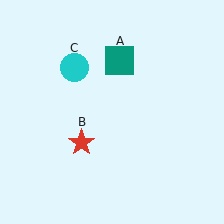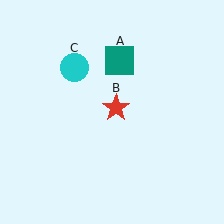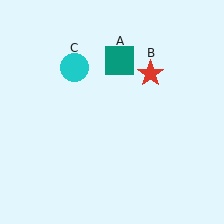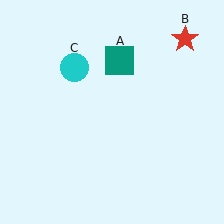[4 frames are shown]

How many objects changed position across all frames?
1 object changed position: red star (object B).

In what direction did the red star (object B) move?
The red star (object B) moved up and to the right.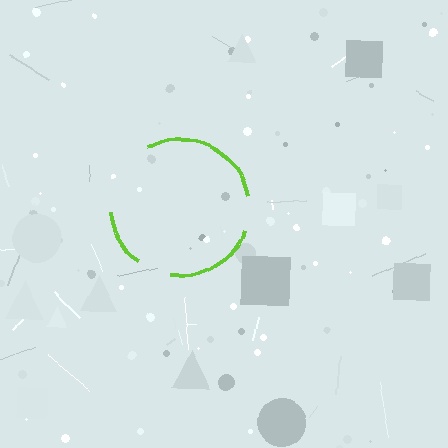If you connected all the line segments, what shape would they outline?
They would outline a circle.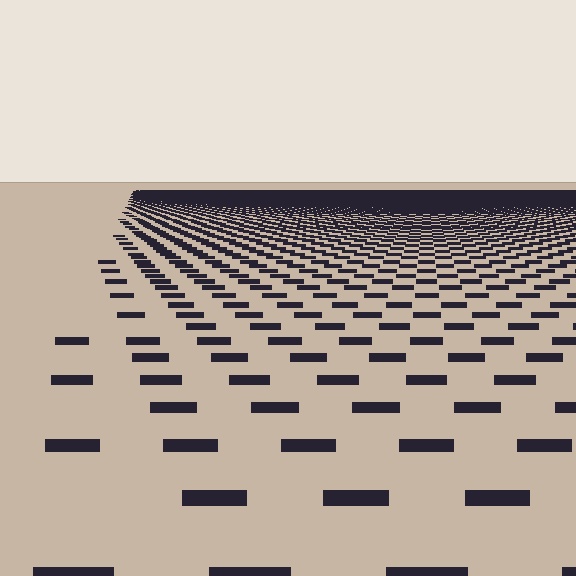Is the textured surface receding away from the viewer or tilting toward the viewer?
The surface is receding away from the viewer. Texture elements get smaller and denser toward the top.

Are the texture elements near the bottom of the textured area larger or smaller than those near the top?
Larger. Near the bottom, elements are closer to the viewer and appear at a bigger on-screen size.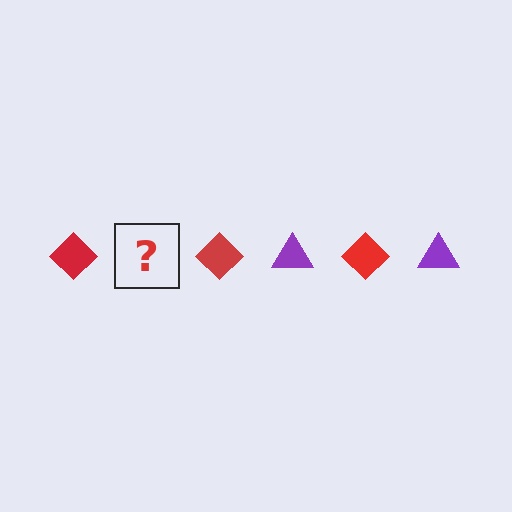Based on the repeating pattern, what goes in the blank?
The blank should be a purple triangle.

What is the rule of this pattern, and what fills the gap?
The rule is that the pattern alternates between red diamond and purple triangle. The gap should be filled with a purple triangle.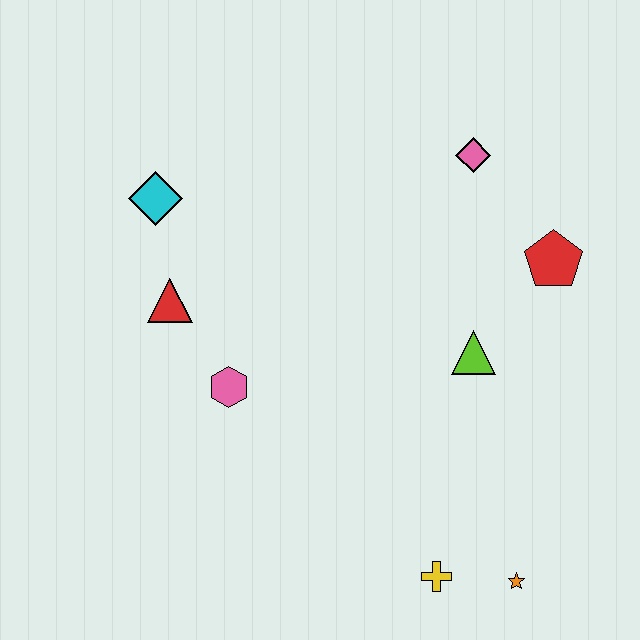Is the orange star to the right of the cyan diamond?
Yes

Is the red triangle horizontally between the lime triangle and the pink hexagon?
No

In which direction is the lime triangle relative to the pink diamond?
The lime triangle is below the pink diamond.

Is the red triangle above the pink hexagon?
Yes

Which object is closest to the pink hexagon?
The red triangle is closest to the pink hexagon.